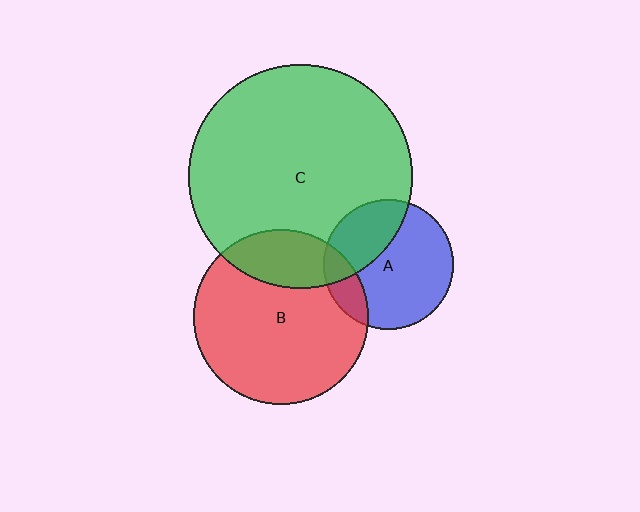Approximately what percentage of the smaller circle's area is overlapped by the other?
Approximately 25%.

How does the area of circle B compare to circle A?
Approximately 1.8 times.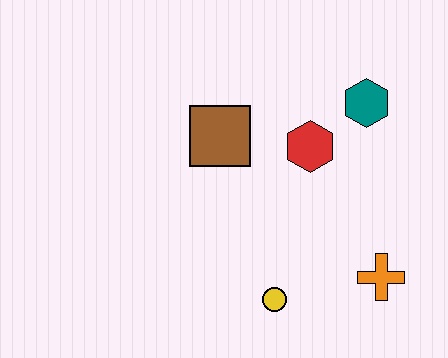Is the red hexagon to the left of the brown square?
No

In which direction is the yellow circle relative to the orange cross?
The yellow circle is to the left of the orange cross.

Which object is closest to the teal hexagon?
The red hexagon is closest to the teal hexagon.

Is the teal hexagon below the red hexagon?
No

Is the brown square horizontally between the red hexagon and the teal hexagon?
No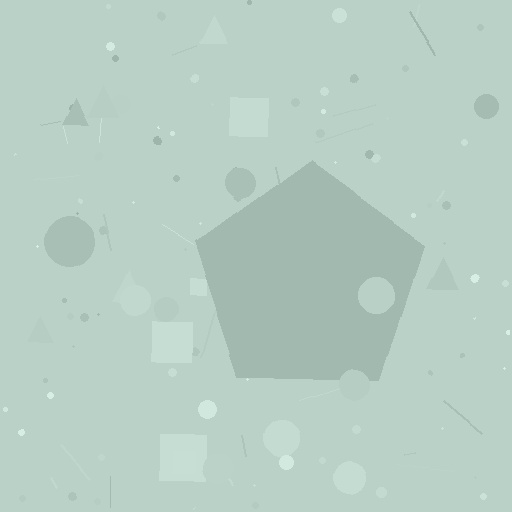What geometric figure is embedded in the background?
A pentagon is embedded in the background.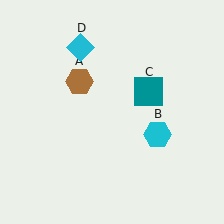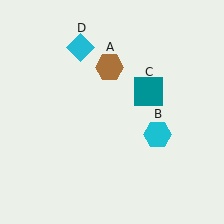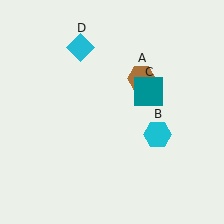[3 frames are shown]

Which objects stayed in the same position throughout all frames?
Cyan hexagon (object B) and teal square (object C) and cyan diamond (object D) remained stationary.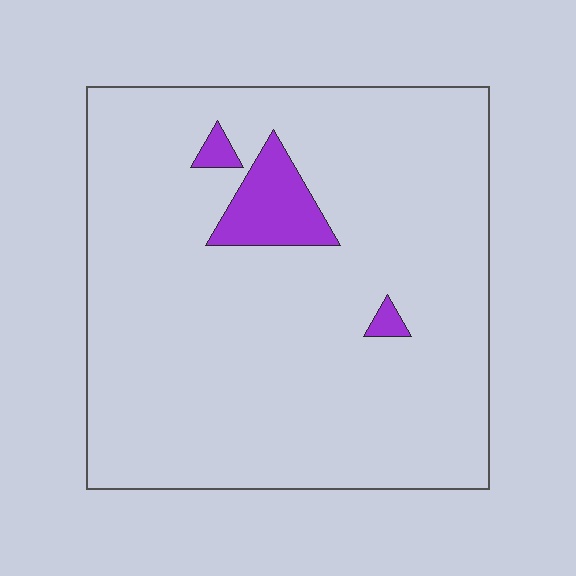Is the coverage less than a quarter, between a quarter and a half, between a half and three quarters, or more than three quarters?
Less than a quarter.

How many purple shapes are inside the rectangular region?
3.